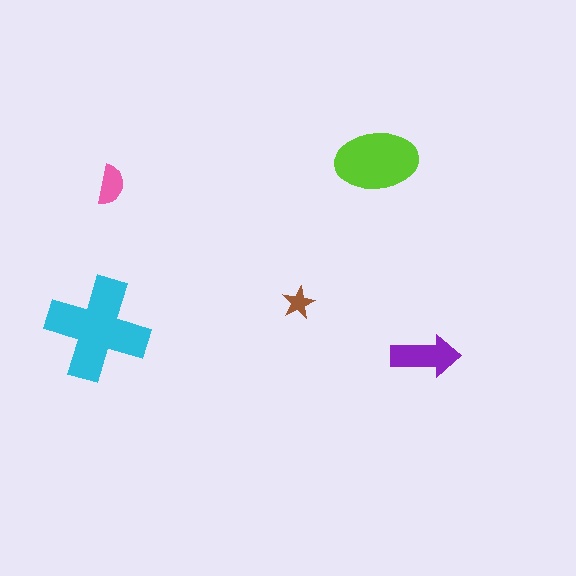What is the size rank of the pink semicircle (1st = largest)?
4th.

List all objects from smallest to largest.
The brown star, the pink semicircle, the purple arrow, the lime ellipse, the cyan cross.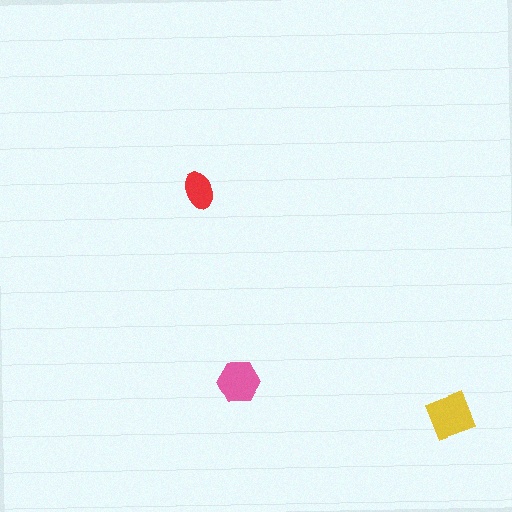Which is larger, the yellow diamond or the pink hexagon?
The yellow diamond.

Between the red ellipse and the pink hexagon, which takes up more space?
The pink hexagon.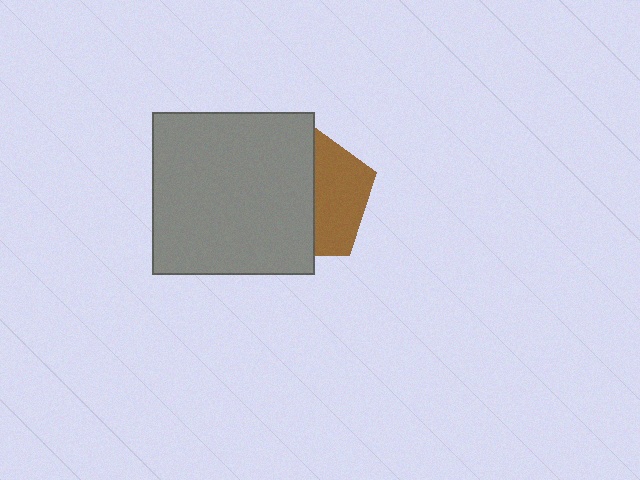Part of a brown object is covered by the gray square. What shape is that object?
It is a pentagon.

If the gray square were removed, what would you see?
You would see the complete brown pentagon.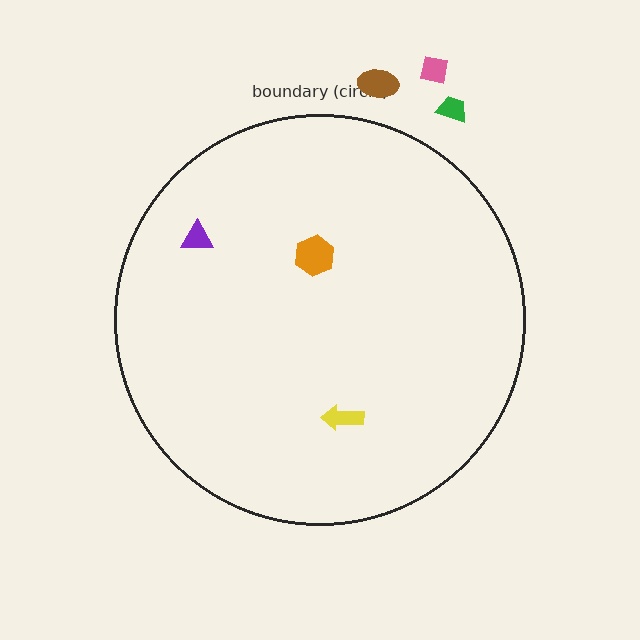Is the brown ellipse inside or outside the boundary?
Outside.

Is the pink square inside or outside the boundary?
Outside.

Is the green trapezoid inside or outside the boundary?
Outside.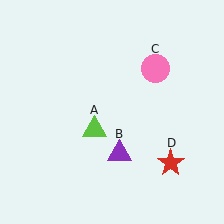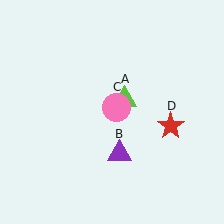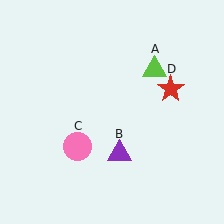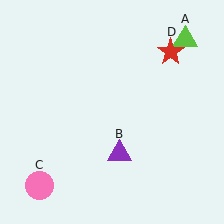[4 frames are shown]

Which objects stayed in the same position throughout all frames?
Purple triangle (object B) remained stationary.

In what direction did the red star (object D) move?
The red star (object D) moved up.